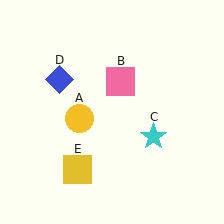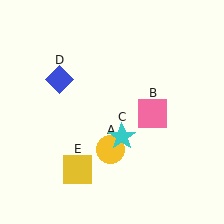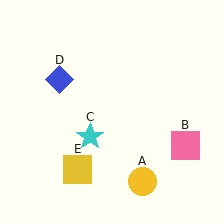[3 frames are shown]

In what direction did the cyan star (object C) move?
The cyan star (object C) moved left.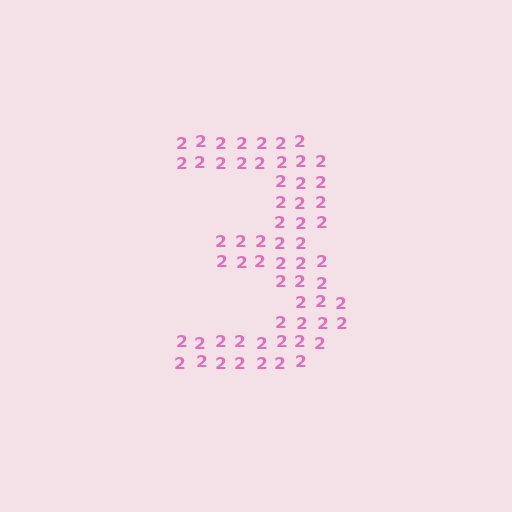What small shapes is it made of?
It is made of small digit 2's.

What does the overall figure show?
The overall figure shows the digit 3.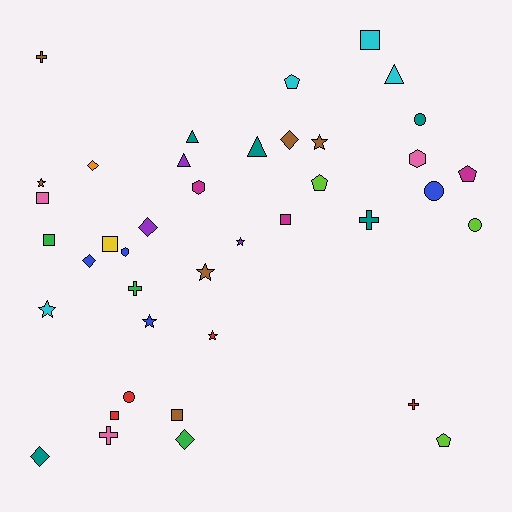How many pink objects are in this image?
There are 3 pink objects.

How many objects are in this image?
There are 40 objects.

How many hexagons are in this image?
There are 3 hexagons.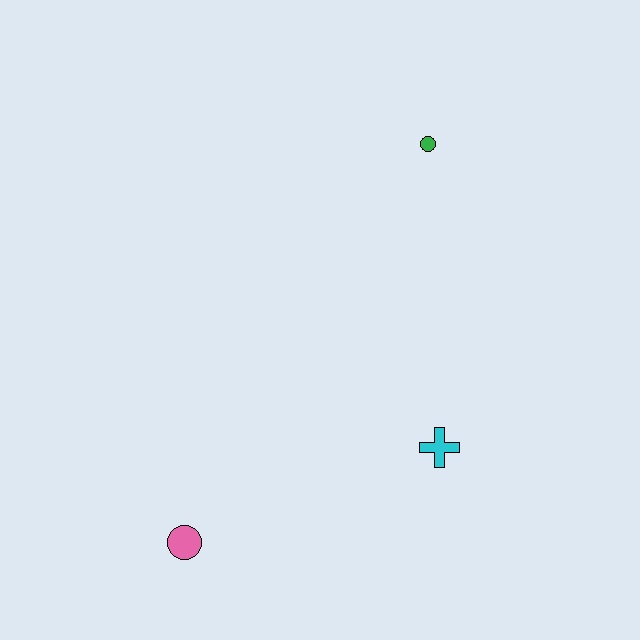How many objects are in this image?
There are 3 objects.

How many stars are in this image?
There are no stars.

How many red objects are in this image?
There are no red objects.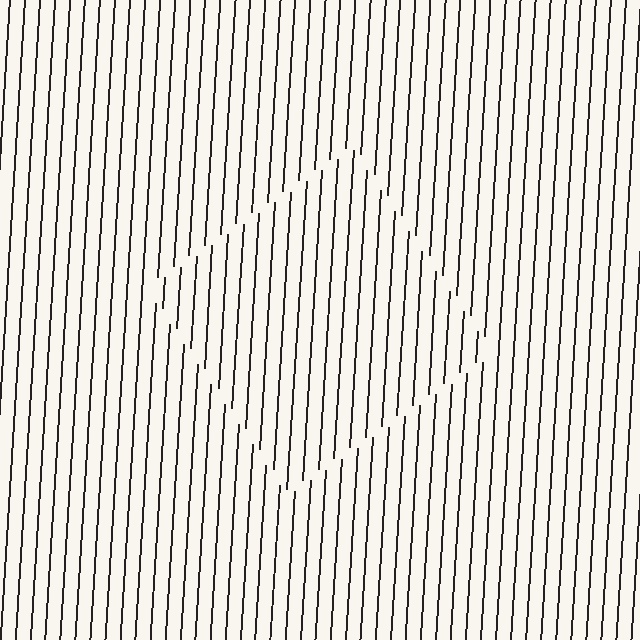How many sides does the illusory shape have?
4 sides — the line-ends trace a square.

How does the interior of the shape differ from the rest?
The interior of the shape contains the same grating, shifted by half a period — the contour is defined by the phase discontinuity where line-ends from the inner and outer gratings abut.